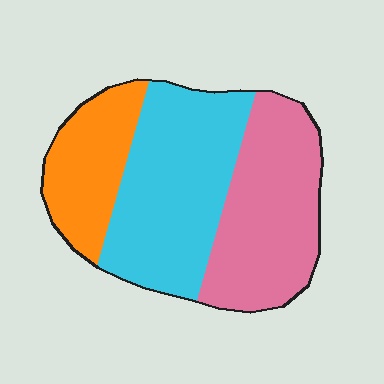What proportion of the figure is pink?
Pink takes up about three eighths (3/8) of the figure.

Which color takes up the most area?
Cyan, at roughly 40%.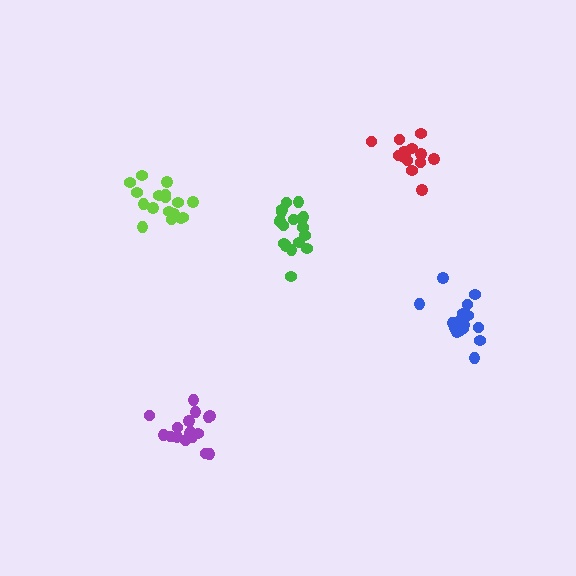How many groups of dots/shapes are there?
There are 5 groups.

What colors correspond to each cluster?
The clusters are colored: green, purple, blue, red, lime.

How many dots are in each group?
Group 1: 18 dots, Group 2: 17 dots, Group 3: 18 dots, Group 4: 14 dots, Group 5: 17 dots (84 total).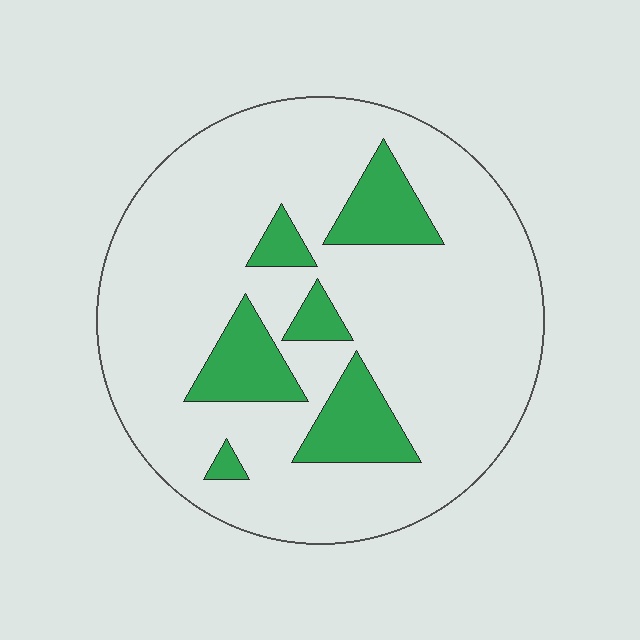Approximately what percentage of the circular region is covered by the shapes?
Approximately 15%.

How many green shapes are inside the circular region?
6.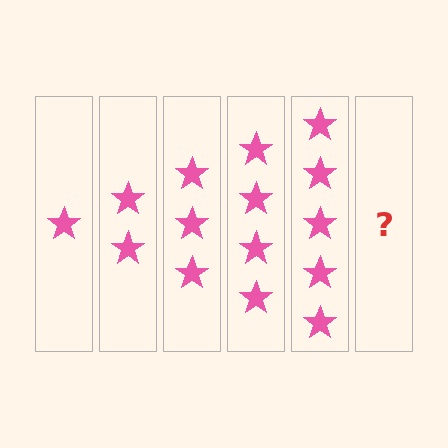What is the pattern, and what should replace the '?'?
The pattern is that each step adds one more star. The '?' should be 6 stars.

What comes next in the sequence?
The next element should be 6 stars.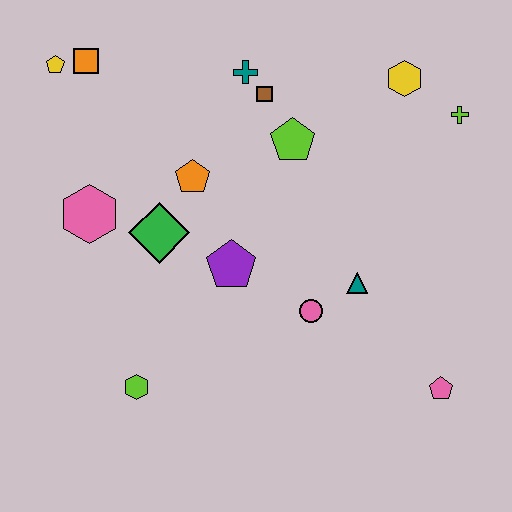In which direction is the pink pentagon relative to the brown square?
The pink pentagon is below the brown square.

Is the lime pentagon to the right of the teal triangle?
No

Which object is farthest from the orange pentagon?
The pink pentagon is farthest from the orange pentagon.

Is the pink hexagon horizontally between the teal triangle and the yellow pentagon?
Yes